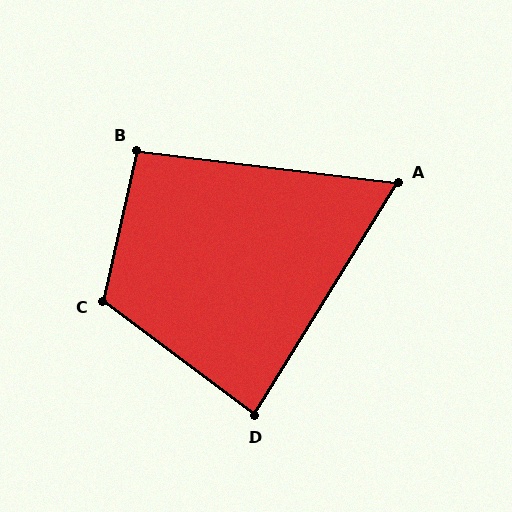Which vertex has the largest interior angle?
C, at approximately 114 degrees.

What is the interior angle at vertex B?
Approximately 95 degrees (obtuse).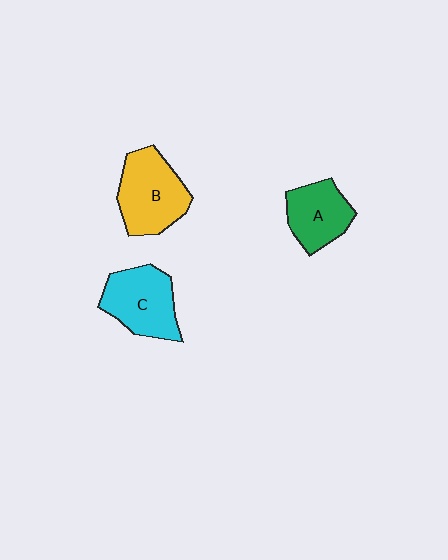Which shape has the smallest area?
Shape A (green).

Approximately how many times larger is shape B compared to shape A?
Approximately 1.3 times.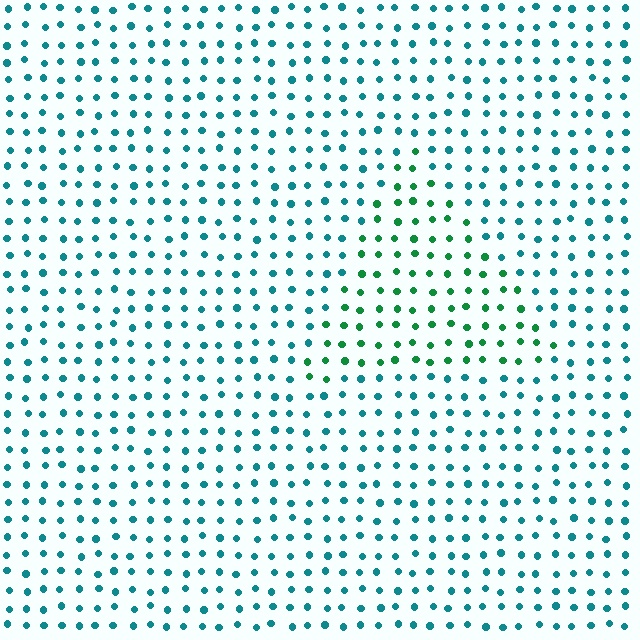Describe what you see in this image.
The image is filled with small teal elements in a uniform arrangement. A triangle-shaped region is visible where the elements are tinted to a slightly different hue, forming a subtle color boundary.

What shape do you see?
I see a triangle.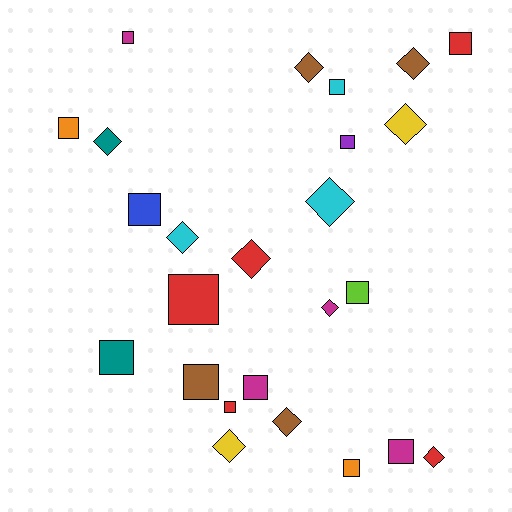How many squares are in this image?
There are 14 squares.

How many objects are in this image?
There are 25 objects.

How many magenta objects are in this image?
There are 4 magenta objects.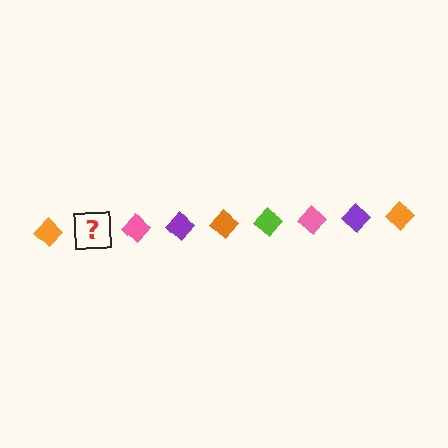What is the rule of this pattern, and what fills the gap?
The rule is that the pattern cycles through orange, lime, pink, purple diamonds. The gap should be filled with a lime diamond.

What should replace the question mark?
The question mark should be replaced with a lime diamond.